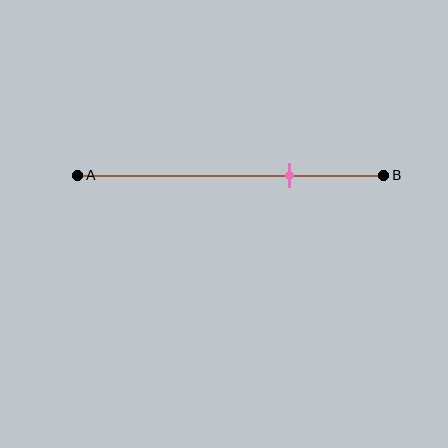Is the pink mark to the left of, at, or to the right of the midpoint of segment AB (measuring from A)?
The pink mark is to the right of the midpoint of segment AB.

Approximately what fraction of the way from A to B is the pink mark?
The pink mark is approximately 70% of the way from A to B.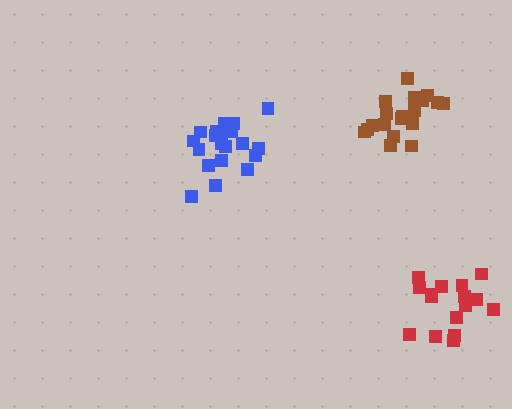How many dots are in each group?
Group 1: 20 dots, Group 2: 20 dots, Group 3: 16 dots (56 total).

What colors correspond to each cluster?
The clusters are colored: blue, brown, red.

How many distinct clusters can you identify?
There are 3 distinct clusters.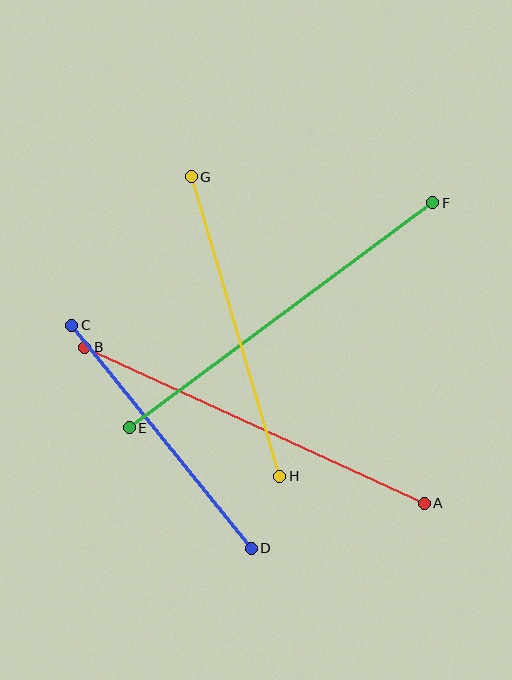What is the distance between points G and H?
The distance is approximately 313 pixels.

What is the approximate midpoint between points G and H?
The midpoint is at approximately (236, 326) pixels.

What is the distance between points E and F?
The distance is approximately 378 pixels.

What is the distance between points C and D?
The distance is approximately 286 pixels.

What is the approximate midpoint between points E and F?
The midpoint is at approximately (281, 315) pixels.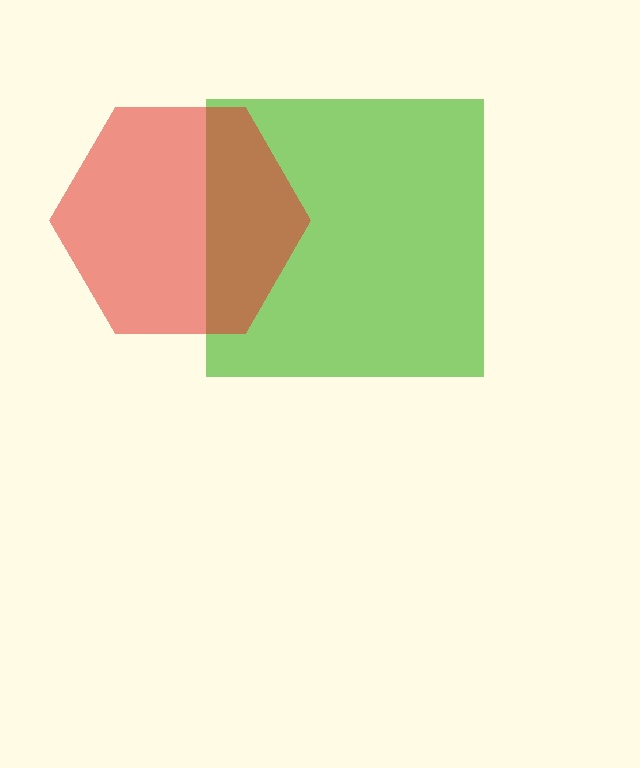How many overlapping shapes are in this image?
There are 2 overlapping shapes in the image.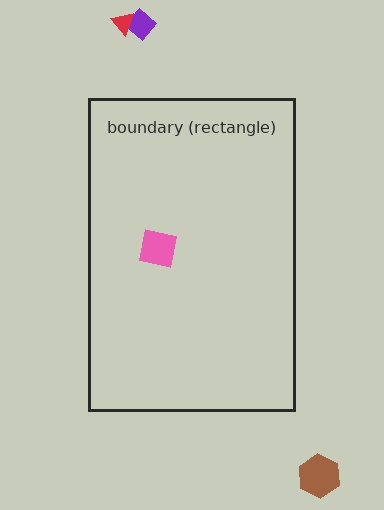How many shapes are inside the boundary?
1 inside, 3 outside.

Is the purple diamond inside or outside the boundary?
Outside.